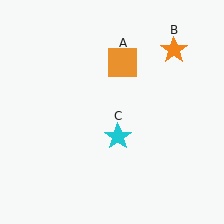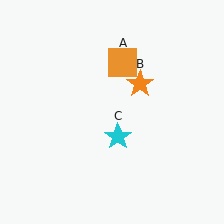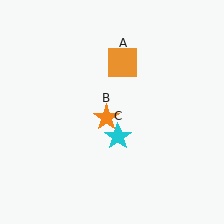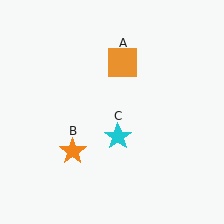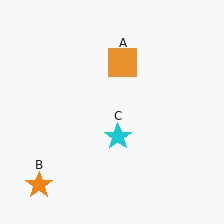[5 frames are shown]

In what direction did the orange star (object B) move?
The orange star (object B) moved down and to the left.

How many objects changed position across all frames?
1 object changed position: orange star (object B).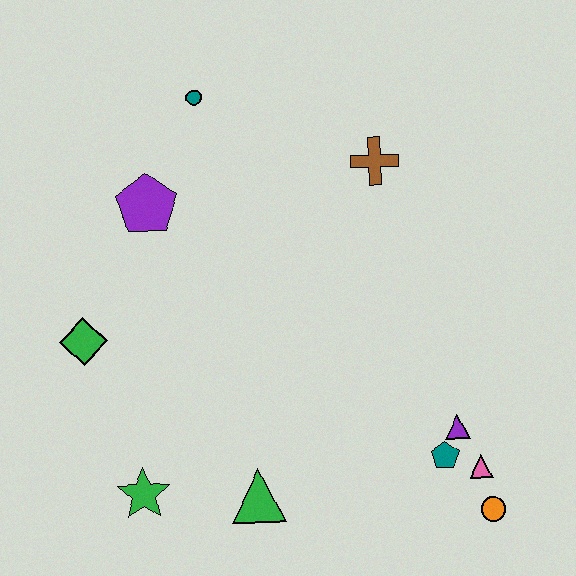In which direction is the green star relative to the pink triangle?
The green star is to the left of the pink triangle.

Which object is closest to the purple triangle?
The teal pentagon is closest to the purple triangle.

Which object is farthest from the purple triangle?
The teal circle is farthest from the purple triangle.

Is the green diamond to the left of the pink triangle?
Yes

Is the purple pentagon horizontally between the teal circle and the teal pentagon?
No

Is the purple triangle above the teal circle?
No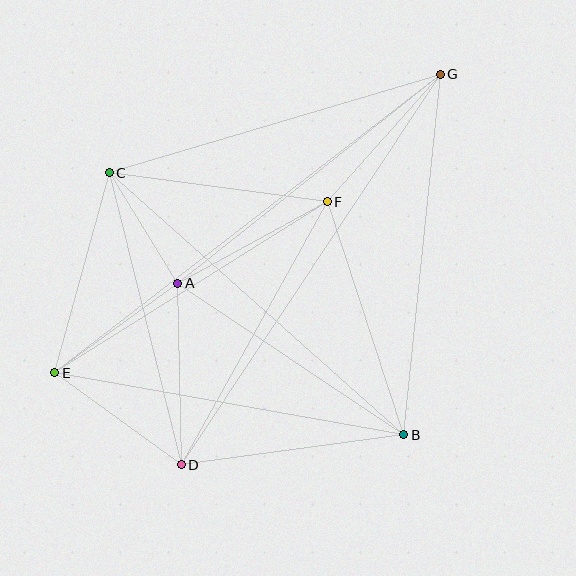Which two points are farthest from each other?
Points E and G are farthest from each other.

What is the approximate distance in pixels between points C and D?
The distance between C and D is approximately 301 pixels.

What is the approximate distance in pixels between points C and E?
The distance between C and E is approximately 207 pixels.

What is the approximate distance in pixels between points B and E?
The distance between B and E is approximately 354 pixels.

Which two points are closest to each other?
Points A and C are closest to each other.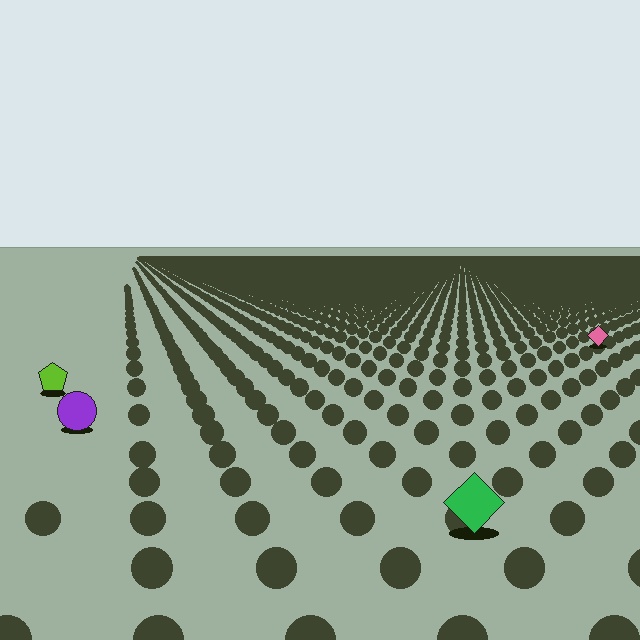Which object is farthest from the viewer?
The pink diamond is farthest from the viewer. It appears smaller and the ground texture around it is denser.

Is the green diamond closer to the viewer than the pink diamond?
Yes. The green diamond is closer — you can tell from the texture gradient: the ground texture is coarser near it.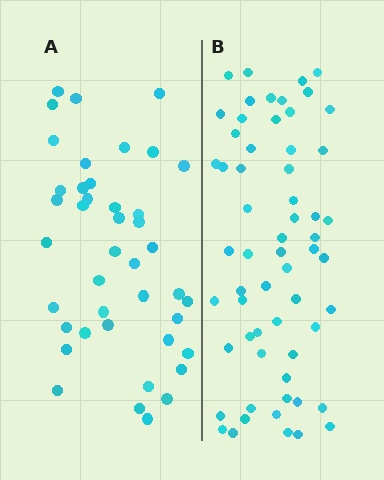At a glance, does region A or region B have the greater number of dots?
Region B (the right region) has more dots.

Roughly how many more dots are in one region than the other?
Region B has approximately 20 more dots than region A.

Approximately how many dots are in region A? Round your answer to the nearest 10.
About 40 dots. (The exact count is 42, which rounds to 40.)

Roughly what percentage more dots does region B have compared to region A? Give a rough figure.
About 45% more.